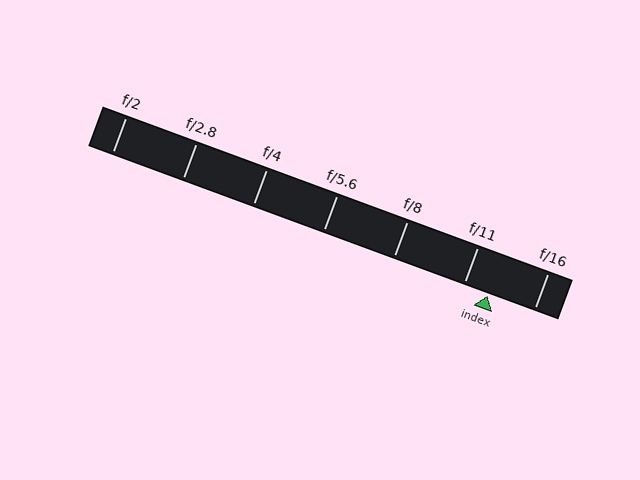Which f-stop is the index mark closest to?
The index mark is closest to f/11.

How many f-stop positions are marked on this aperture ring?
There are 7 f-stop positions marked.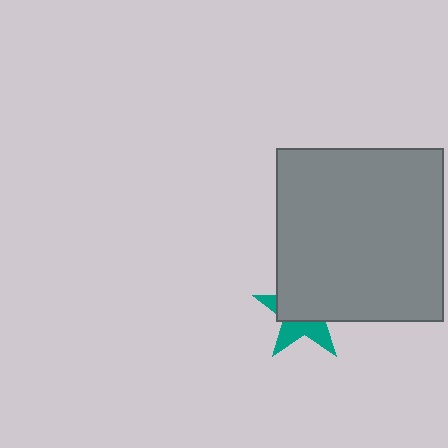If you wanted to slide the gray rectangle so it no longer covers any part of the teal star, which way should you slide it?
Slide it up — that is the most direct way to separate the two shapes.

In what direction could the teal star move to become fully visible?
The teal star could move down. That would shift it out from behind the gray rectangle entirely.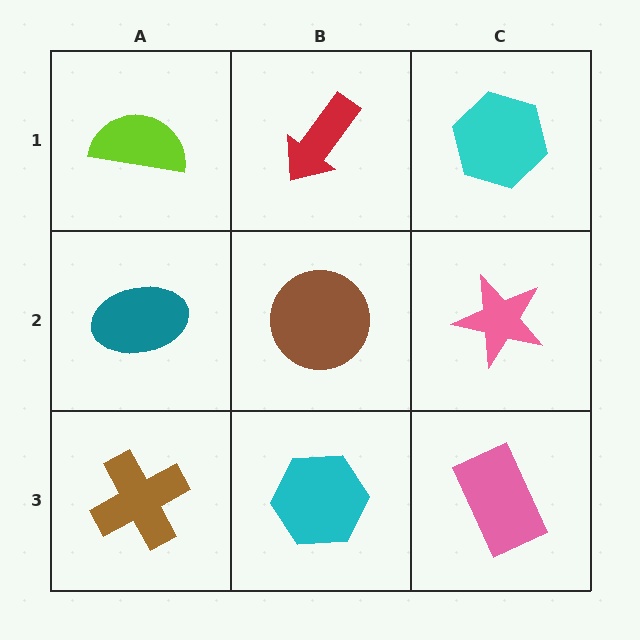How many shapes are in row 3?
3 shapes.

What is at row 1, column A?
A lime semicircle.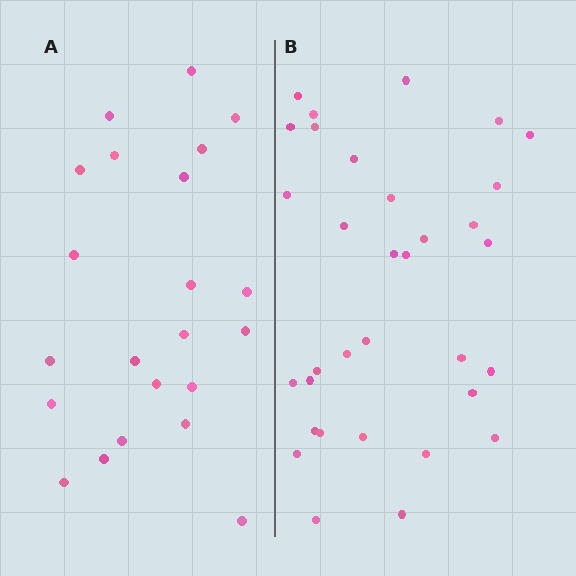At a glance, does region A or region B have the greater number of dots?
Region B (the right region) has more dots.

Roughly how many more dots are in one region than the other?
Region B has roughly 12 or so more dots than region A.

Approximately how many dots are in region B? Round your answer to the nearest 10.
About 30 dots. (The exact count is 33, which rounds to 30.)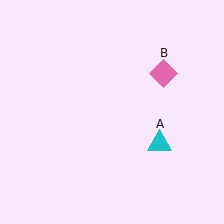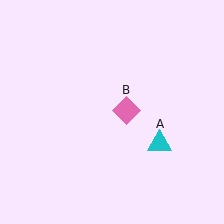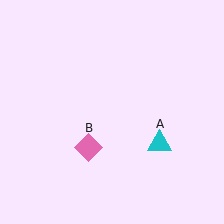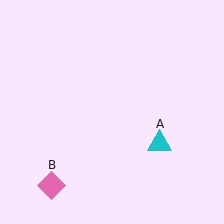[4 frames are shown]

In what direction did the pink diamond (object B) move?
The pink diamond (object B) moved down and to the left.